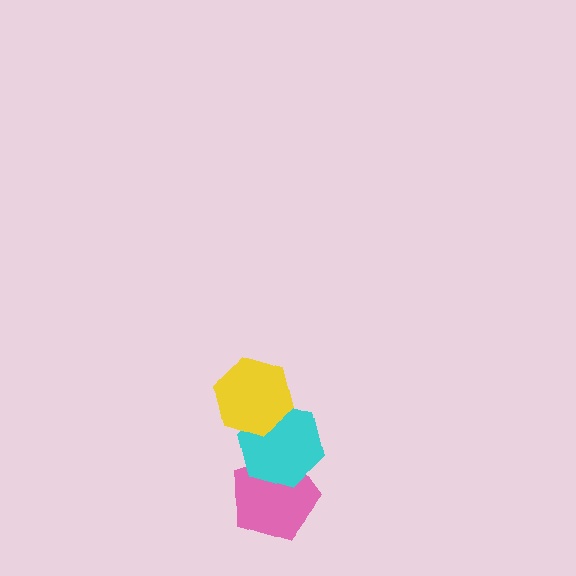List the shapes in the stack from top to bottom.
From top to bottom: the yellow hexagon, the cyan hexagon, the pink pentagon.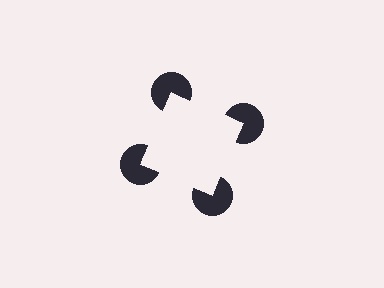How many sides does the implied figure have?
4 sides.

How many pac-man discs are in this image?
There are 4 — one at each vertex of the illusory square.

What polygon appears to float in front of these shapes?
An illusory square — its edges are inferred from the aligned wedge cuts in the pac-man discs, not physically drawn.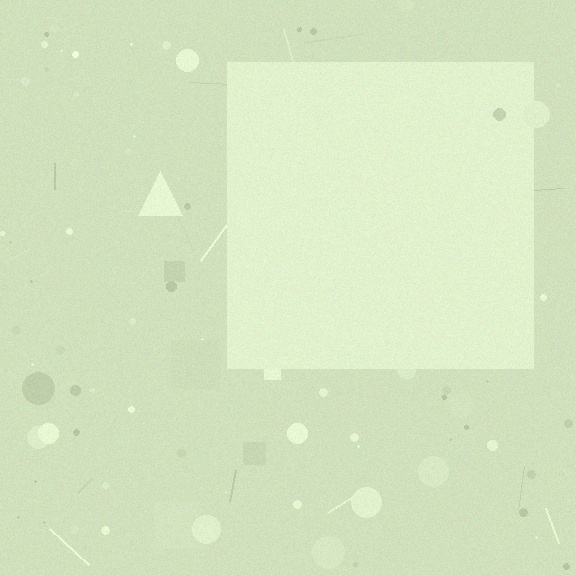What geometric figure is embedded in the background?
A square is embedded in the background.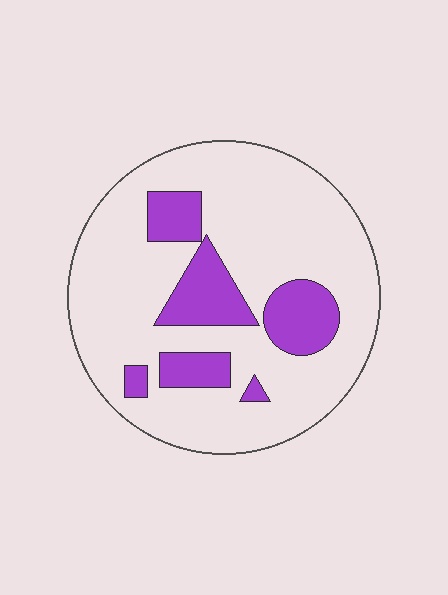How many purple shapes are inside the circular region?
6.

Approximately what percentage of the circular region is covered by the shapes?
Approximately 20%.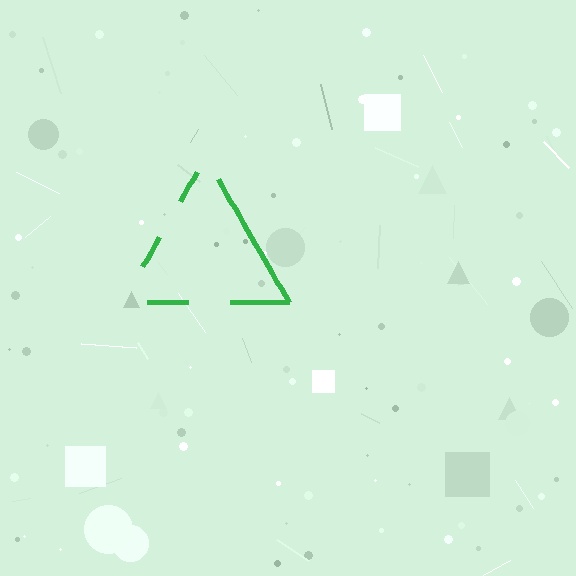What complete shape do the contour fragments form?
The contour fragments form a triangle.